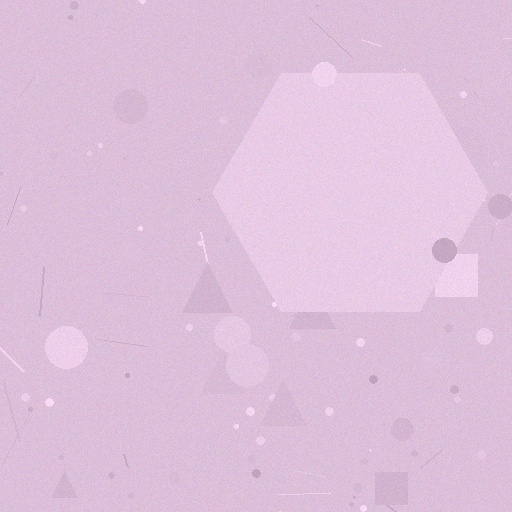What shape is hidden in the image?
A hexagon is hidden in the image.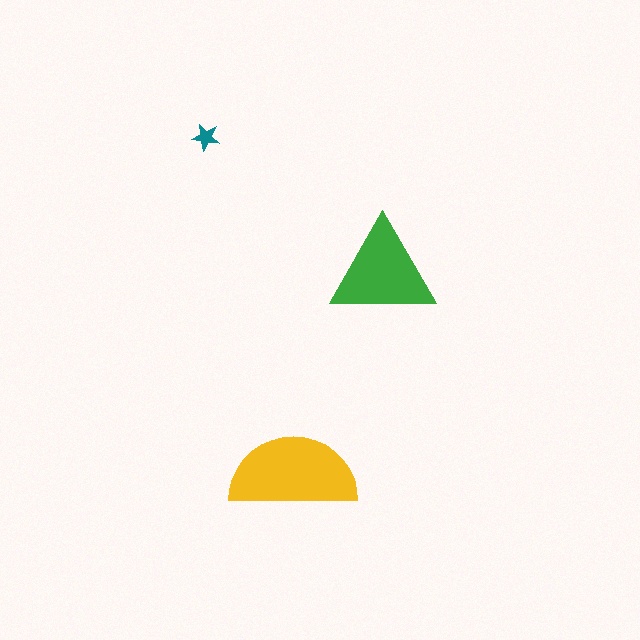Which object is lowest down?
The yellow semicircle is bottommost.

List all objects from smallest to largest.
The teal star, the green triangle, the yellow semicircle.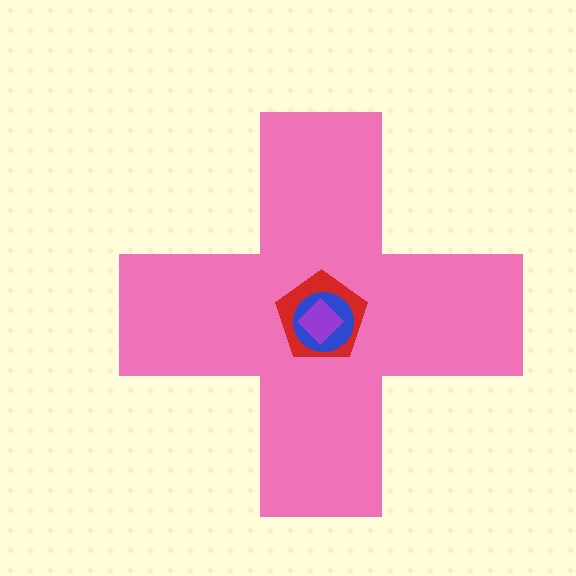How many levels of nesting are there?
4.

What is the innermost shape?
The purple diamond.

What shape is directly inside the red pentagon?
The blue circle.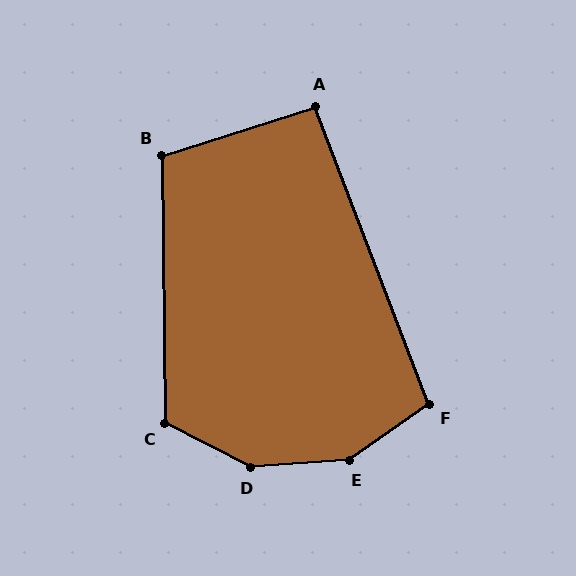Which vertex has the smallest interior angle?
A, at approximately 93 degrees.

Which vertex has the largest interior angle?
D, at approximately 149 degrees.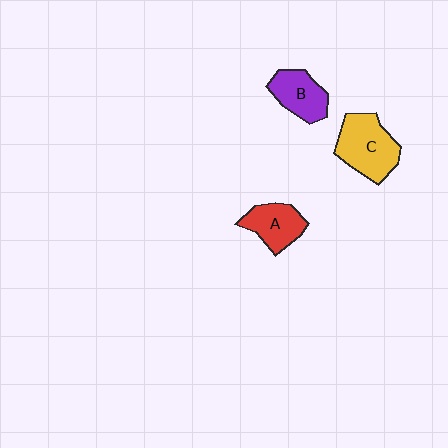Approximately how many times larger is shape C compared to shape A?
Approximately 1.5 times.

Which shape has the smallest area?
Shape A (red).